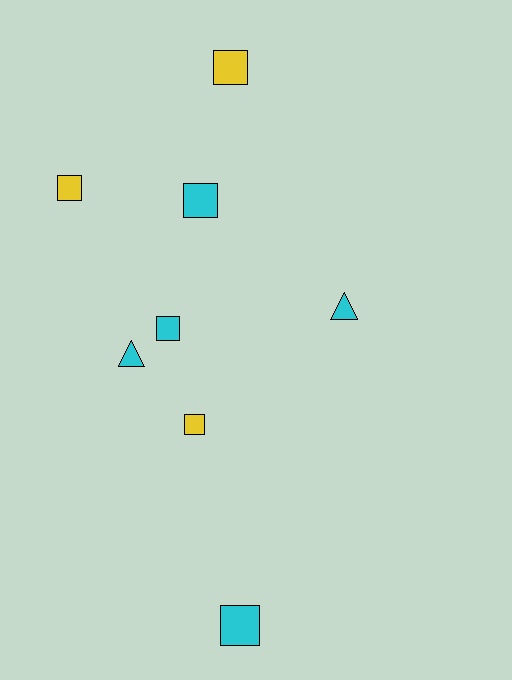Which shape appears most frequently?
Square, with 6 objects.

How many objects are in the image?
There are 8 objects.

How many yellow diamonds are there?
There are no yellow diamonds.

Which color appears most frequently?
Cyan, with 5 objects.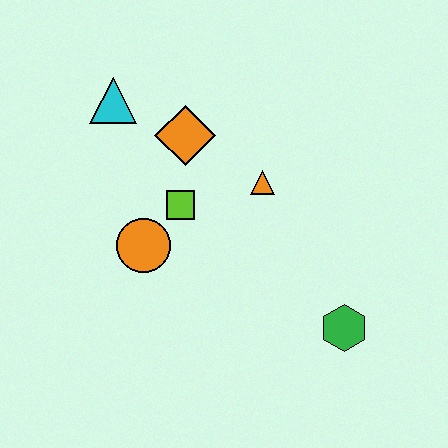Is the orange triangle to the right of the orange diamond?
Yes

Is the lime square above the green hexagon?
Yes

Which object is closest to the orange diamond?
The lime square is closest to the orange diamond.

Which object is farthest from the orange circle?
The green hexagon is farthest from the orange circle.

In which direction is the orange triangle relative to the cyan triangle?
The orange triangle is to the right of the cyan triangle.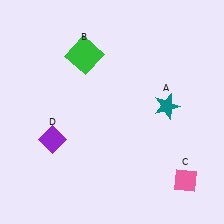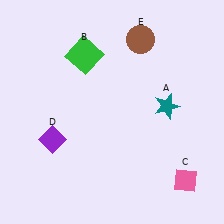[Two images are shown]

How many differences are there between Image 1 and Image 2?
There is 1 difference between the two images.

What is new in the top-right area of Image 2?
A brown circle (E) was added in the top-right area of Image 2.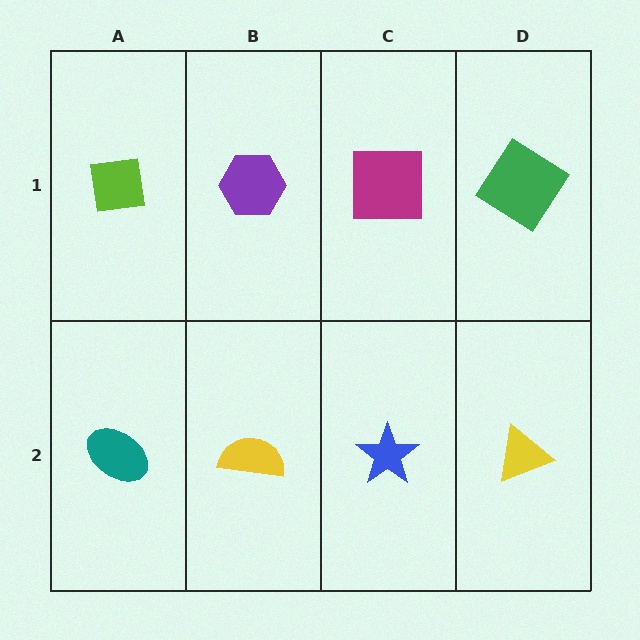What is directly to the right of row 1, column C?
A green diamond.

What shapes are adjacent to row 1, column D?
A yellow triangle (row 2, column D), a magenta square (row 1, column C).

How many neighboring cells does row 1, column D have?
2.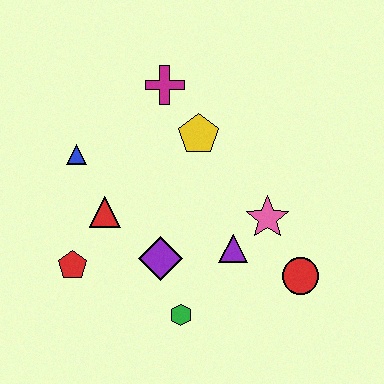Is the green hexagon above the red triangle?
No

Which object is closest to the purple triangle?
The pink star is closest to the purple triangle.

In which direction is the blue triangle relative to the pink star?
The blue triangle is to the left of the pink star.